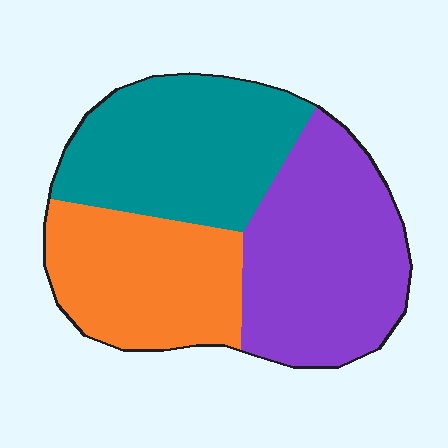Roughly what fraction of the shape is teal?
Teal takes up about one third (1/3) of the shape.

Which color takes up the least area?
Orange, at roughly 30%.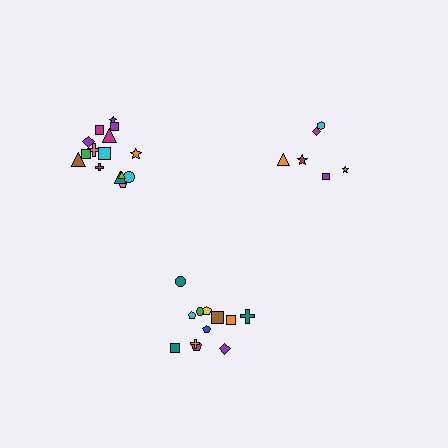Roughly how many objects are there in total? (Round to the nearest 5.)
Roughly 35 objects in total.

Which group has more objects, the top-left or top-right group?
The top-left group.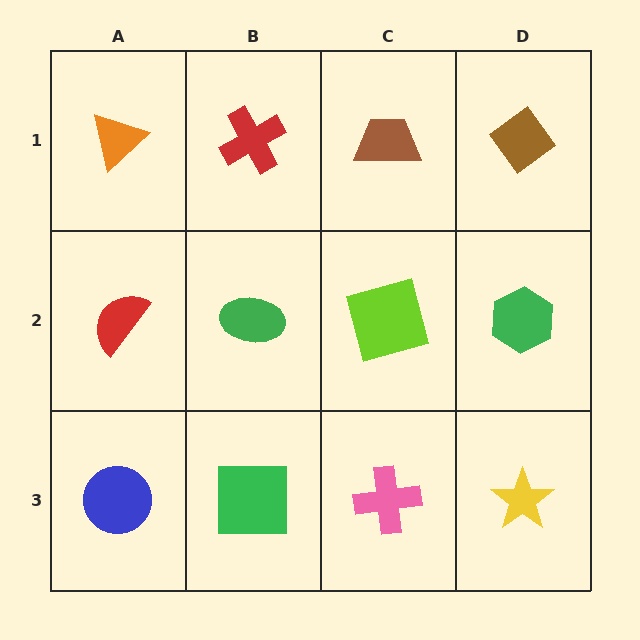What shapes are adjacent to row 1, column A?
A red semicircle (row 2, column A), a red cross (row 1, column B).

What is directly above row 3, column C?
A lime square.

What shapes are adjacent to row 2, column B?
A red cross (row 1, column B), a green square (row 3, column B), a red semicircle (row 2, column A), a lime square (row 2, column C).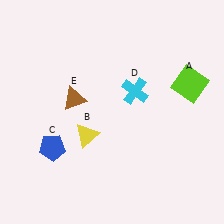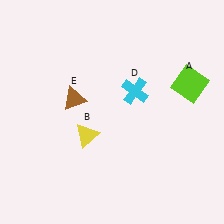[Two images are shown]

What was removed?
The blue pentagon (C) was removed in Image 2.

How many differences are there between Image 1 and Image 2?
There is 1 difference between the two images.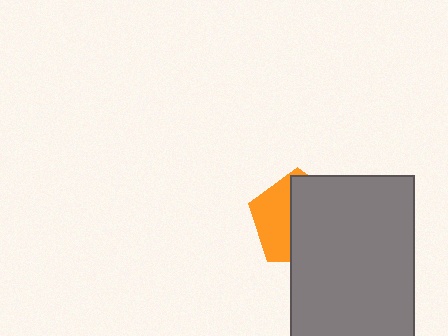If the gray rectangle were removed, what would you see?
You would see the complete orange pentagon.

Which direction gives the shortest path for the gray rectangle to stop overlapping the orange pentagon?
Moving right gives the shortest separation.